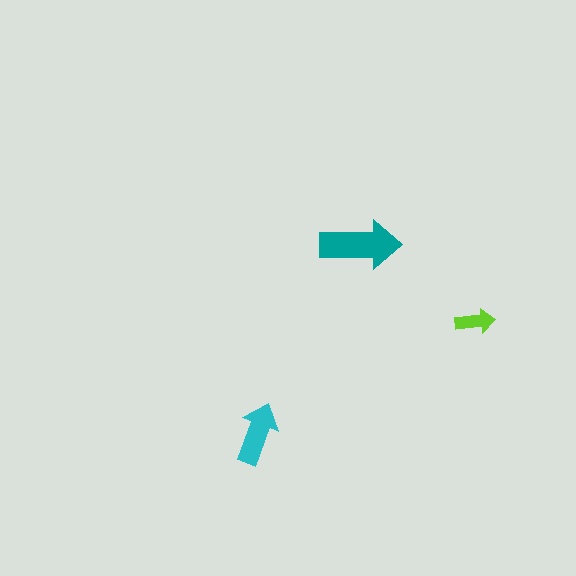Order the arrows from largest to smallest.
the teal one, the cyan one, the lime one.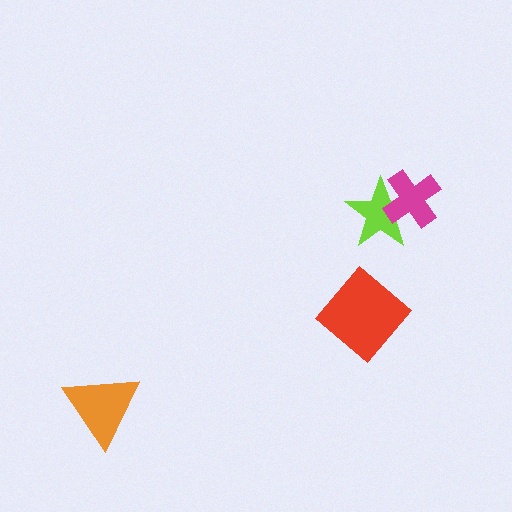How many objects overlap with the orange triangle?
0 objects overlap with the orange triangle.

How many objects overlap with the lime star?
1 object overlaps with the lime star.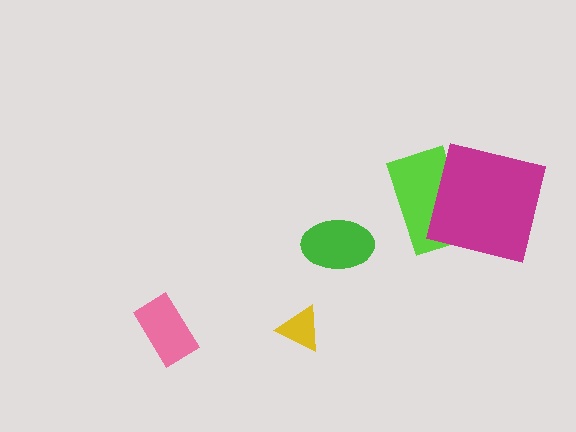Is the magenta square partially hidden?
No, no other shape covers it.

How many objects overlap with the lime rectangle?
1 object overlaps with the lime rectangle.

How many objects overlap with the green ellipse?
0 objects overlap with the green ellipse.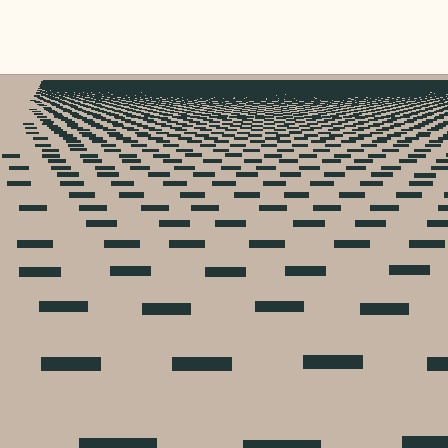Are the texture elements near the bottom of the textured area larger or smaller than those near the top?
Larger. Near the bottom, elements are closer to the viewer and appear at a bigger on-screen size.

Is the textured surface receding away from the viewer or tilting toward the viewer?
The surface is receding away from the viewer. Texture elements get smaller and denser toward the top.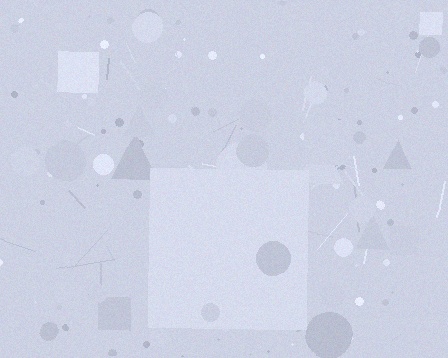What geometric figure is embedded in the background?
A square is embedded in the background.